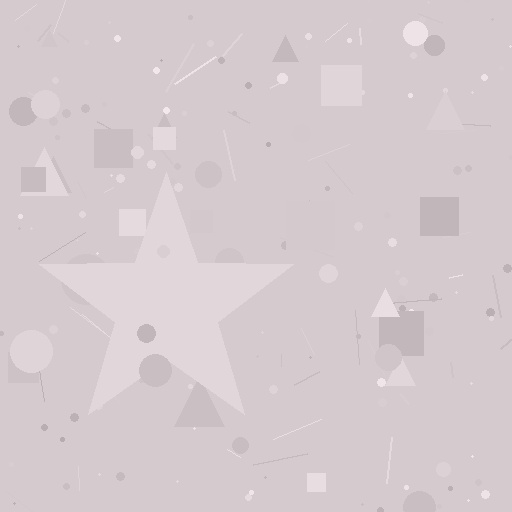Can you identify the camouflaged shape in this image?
The camouflaged shape is a star.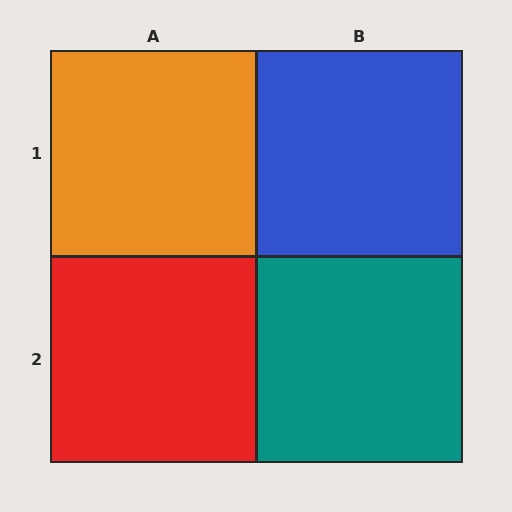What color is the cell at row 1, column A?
Orange.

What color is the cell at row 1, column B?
Blue.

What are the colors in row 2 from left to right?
Red, teal.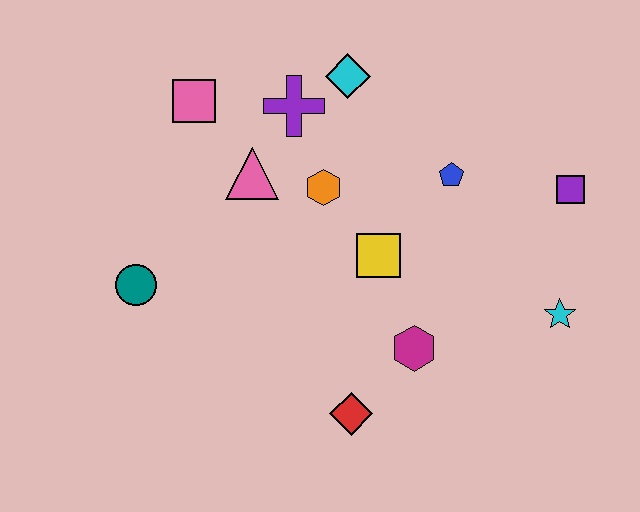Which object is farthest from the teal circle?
The purple square is farthest from the teal circle.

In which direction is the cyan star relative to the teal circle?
The cyan star is to the right of the teal circle.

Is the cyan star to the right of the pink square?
Yes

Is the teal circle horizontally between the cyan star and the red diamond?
No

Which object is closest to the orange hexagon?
The pink triangle is closest to the orange hexagon.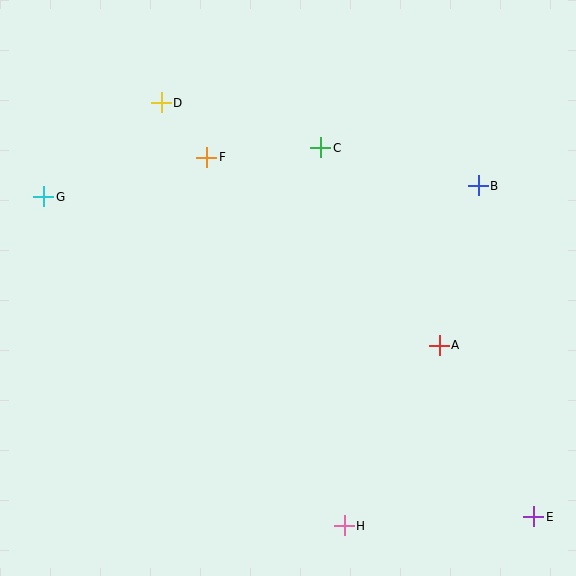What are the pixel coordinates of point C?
Point C is at (321, 148).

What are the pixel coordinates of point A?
Point A is at (439, 345).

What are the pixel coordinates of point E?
Point E is at (534, 517).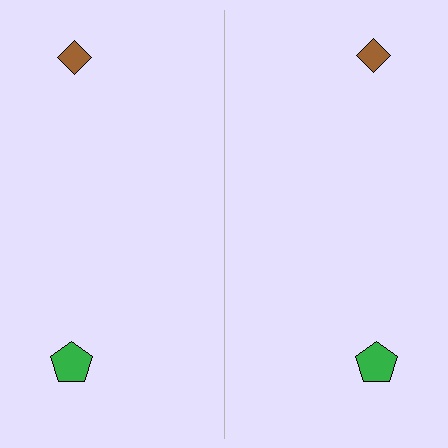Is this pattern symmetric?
Yes, this pattern has bilateral (reflection) symmetry.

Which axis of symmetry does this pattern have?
The pattern has a vertical axis of symmetry running through the center of the image.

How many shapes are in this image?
There are 4 shapes in this image.